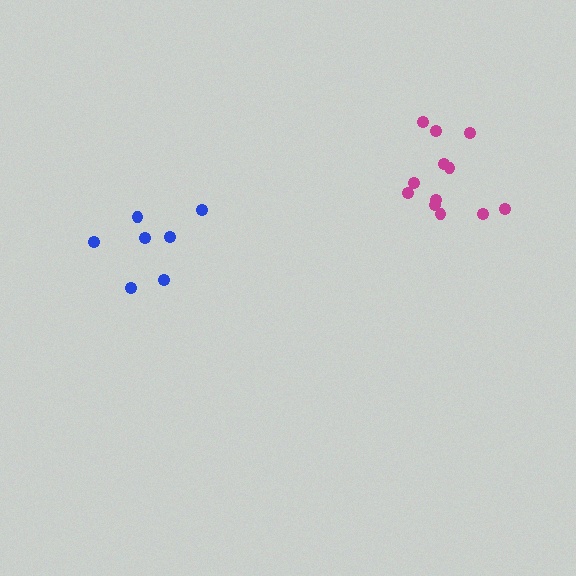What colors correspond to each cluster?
The clusters are colored: magenta, blue.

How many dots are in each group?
Group 1: 12 dots, Group 2: 7 dots (19 total).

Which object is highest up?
The magenta cluster is topmost.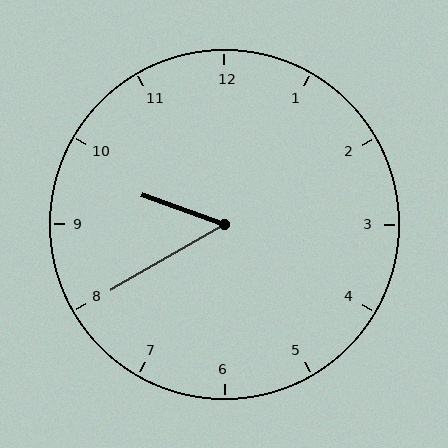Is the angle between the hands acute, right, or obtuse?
It is acute.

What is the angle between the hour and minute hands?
Approximately 50 degrees.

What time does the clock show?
9:40.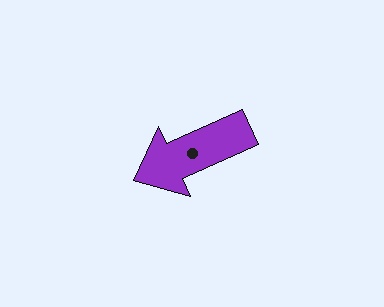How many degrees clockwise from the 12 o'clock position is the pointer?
Approximately 245 degrees.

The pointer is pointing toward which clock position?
Roughly 8 o'clock.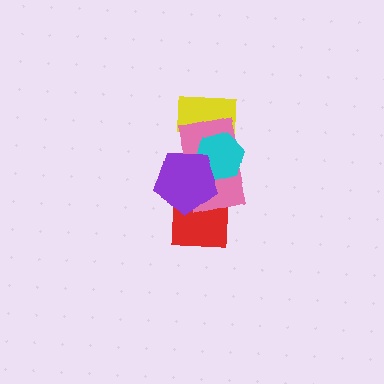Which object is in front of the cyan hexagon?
The purple pentagon is in front of the cyan hexagon.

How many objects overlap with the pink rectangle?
4 objects overlap with the pink rectangle.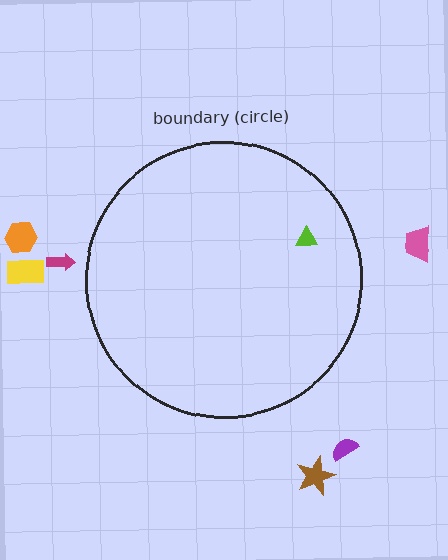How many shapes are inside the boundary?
1 inside, 6 outside.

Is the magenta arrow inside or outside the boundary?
Outside.